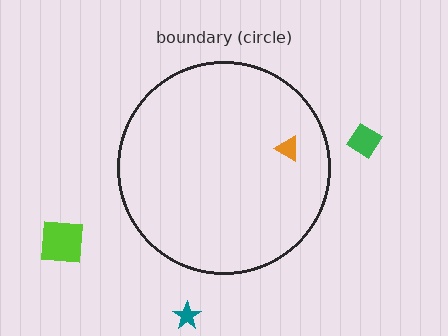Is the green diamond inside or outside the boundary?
Outside.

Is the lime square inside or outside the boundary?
Outside.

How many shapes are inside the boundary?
1 inside, 3 outside.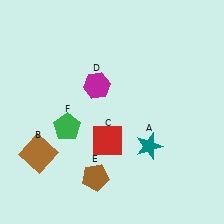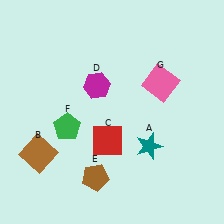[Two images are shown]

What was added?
A pink square (G) was added in Image 2.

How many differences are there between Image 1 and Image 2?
There is 1 difference between the two images.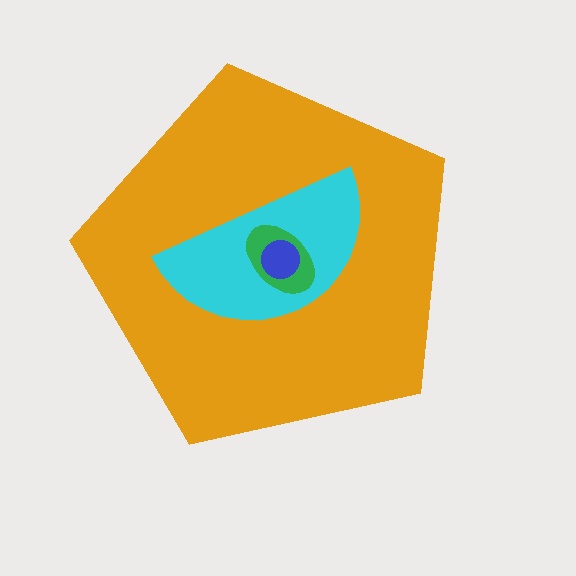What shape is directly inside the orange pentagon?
The cyan semicircle.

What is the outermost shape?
The orange pentagon.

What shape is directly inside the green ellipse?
The blue circle.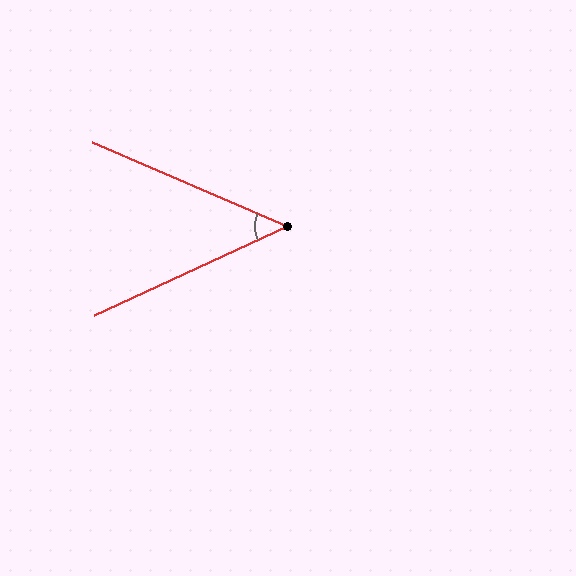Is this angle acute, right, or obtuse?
It is acute.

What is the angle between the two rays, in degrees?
Approximately 48 degrees.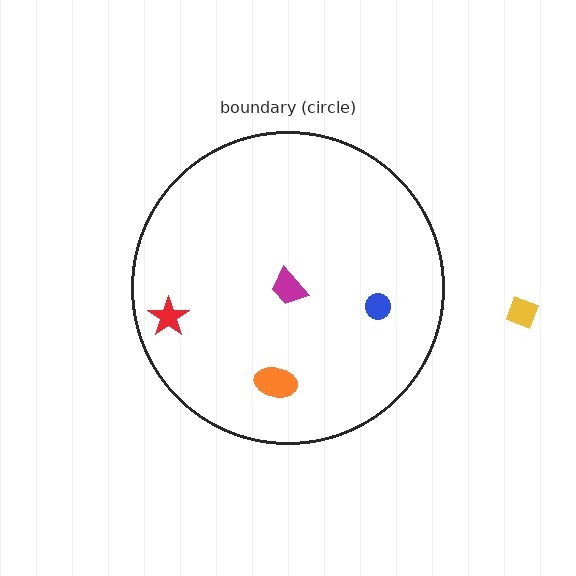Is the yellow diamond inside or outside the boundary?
Outside.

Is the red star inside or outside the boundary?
Inside.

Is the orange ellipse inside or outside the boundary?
Inside.